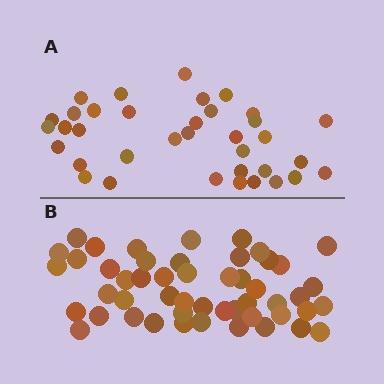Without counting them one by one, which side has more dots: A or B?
Region B (the bottom region) has more dots.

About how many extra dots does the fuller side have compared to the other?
Region B has approximately 15 more dots than region A.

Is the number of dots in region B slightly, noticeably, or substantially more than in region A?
Region B has noticeably more, but not dramatically so. The ratio is roughly 1.4 to 1.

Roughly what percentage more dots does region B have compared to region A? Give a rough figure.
About 40% more.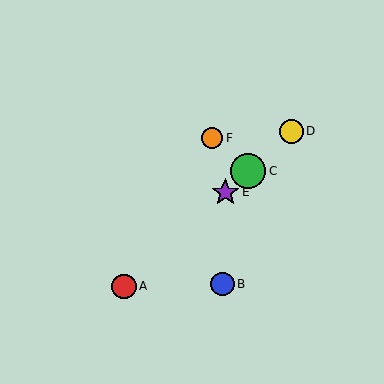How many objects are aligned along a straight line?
4 objects (A, C, D, E) are aligned along a straight line.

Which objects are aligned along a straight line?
Objects A, C, D, E are aligned along a straight line.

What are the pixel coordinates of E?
Object E is at (225, 192).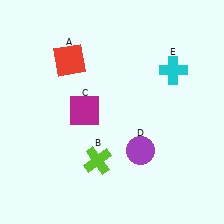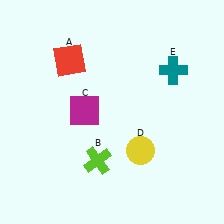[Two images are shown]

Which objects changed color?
D changed from purple to yellow. E changed from cyan to teal.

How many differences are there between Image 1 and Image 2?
There are 2 differences between the two images.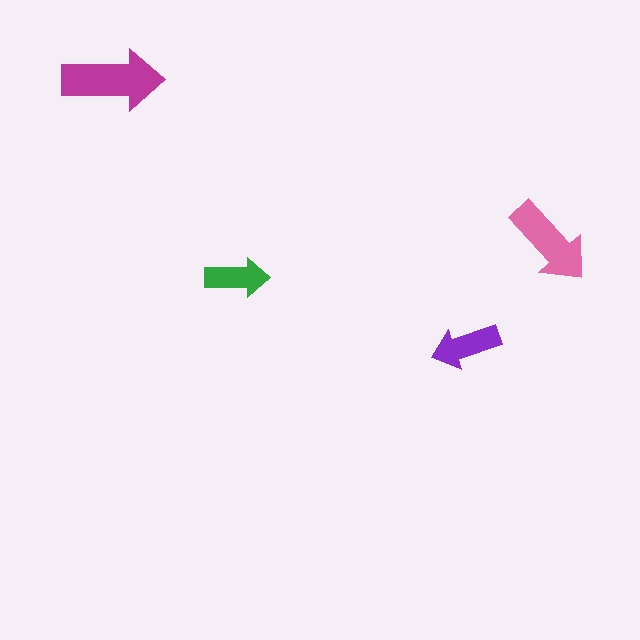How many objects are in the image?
There are 4 objects in the image.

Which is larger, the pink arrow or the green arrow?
The pink one.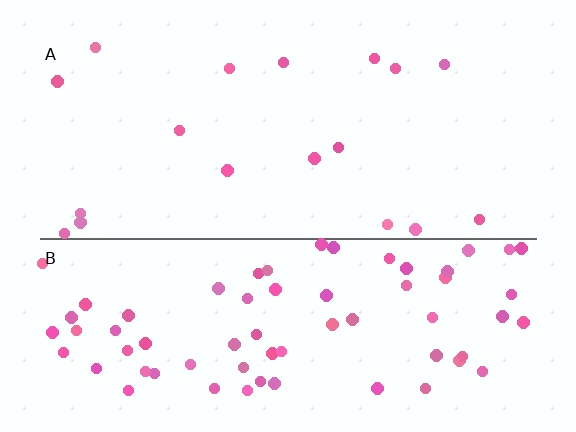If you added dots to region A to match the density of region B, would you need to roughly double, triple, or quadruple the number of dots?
Approximately quadruple.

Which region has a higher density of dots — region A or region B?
B (the bottom).